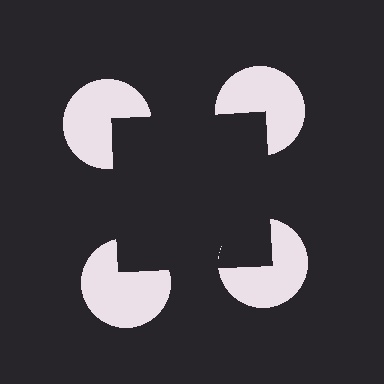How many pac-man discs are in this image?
There are 4 — one at each vertex of the illusory square.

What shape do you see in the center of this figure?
An illusory square — its edges are inferred from the aligned wedge cuts in the pac-man discs, not physically drawn.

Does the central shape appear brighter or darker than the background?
It typically appears slightly darker than the background, even though no actual brightness change is drawn.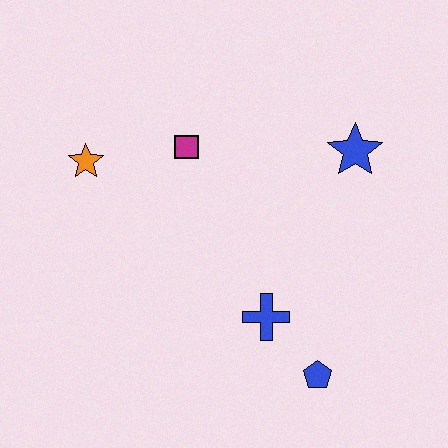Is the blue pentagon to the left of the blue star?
Yes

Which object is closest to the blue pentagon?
The blue cross is closest to the blue pentagon.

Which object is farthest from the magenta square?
The blue pentagon is farthest from the magenta square.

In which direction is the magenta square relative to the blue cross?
The magenta square is above the blue cross.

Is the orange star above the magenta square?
No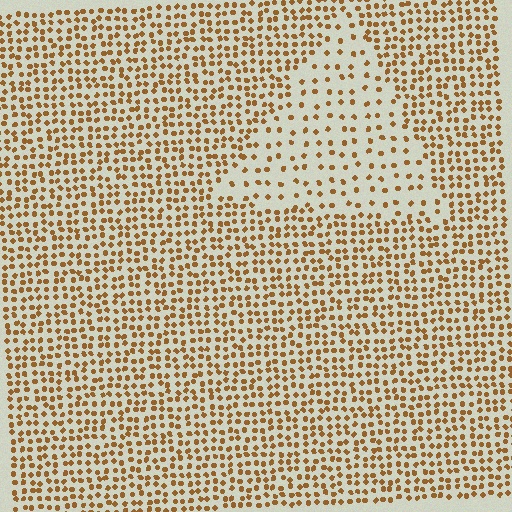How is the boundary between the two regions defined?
The boundary is defined by a change in element density (approximately 2.3x ratio). All elements are the same color, size, and shape.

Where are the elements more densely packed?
The elements are more densely packed outside the triangle boundary.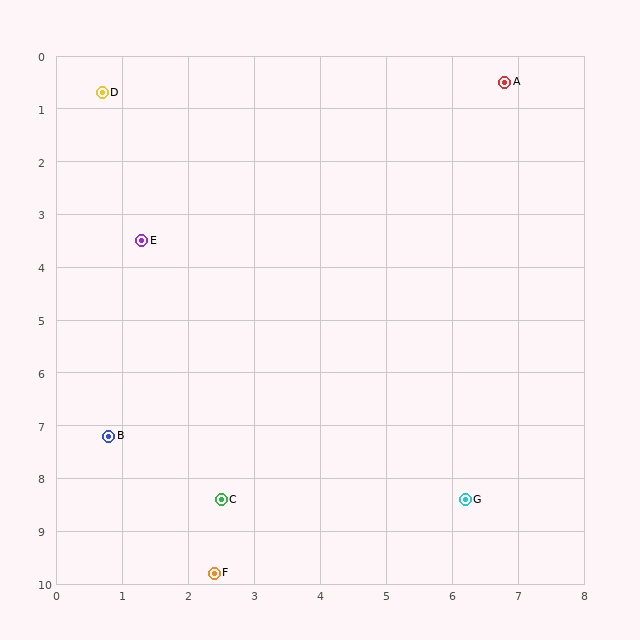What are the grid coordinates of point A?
Point A is at approximately (6.8, 0.5).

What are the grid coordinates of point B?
Point B is at approximately (0.8, 7.2).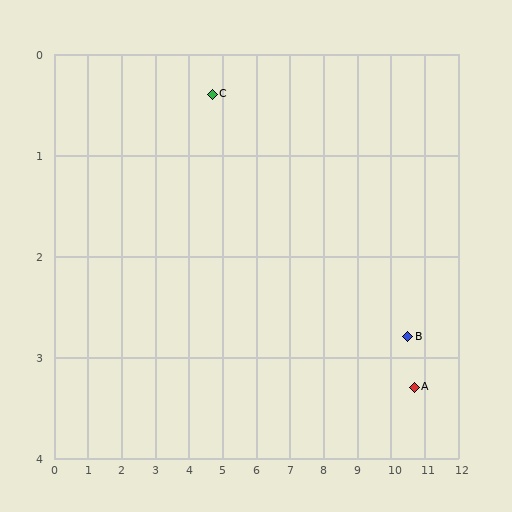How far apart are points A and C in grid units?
Points A and C are about 6.7 grid units apart.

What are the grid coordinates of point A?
Point A is at approximately (10.7, 3.3).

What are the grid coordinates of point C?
Point C is at approximately (4.7, 0.4).